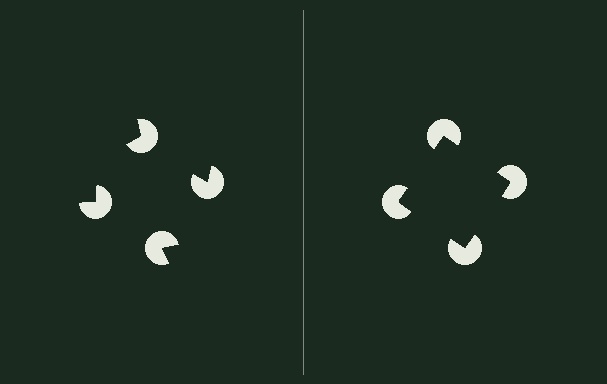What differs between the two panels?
The pac-man discs are positioned identically on both sides; only the wedge orientations differ. On the right they align to a square; on the left they are misaligned.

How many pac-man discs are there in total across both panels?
8 — 4 on each side.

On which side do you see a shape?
An illusory square appears on the right side. On the left side the wedge cuts are rotated, so no coherent shape forms.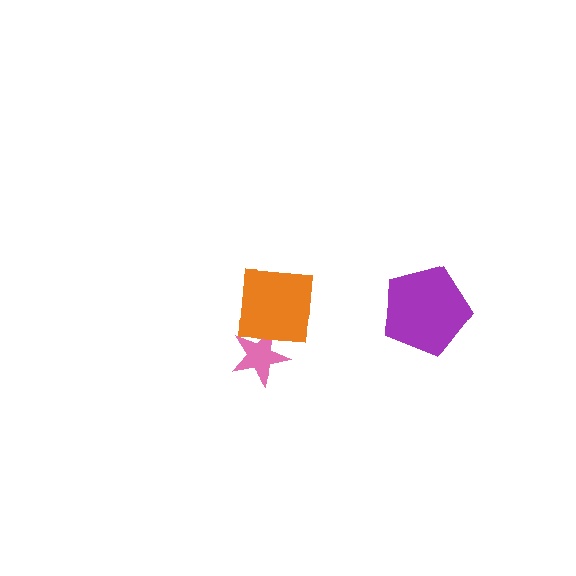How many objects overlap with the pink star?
1 object overlaps with the pink star.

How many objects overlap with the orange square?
1 object overlaps with the orange square.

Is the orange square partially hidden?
No, no other shape covers it.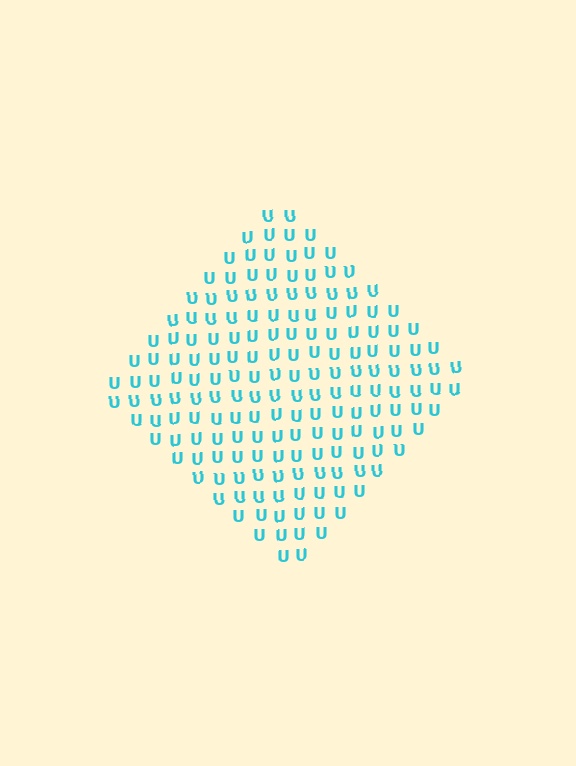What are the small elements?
The small elements are letter U's.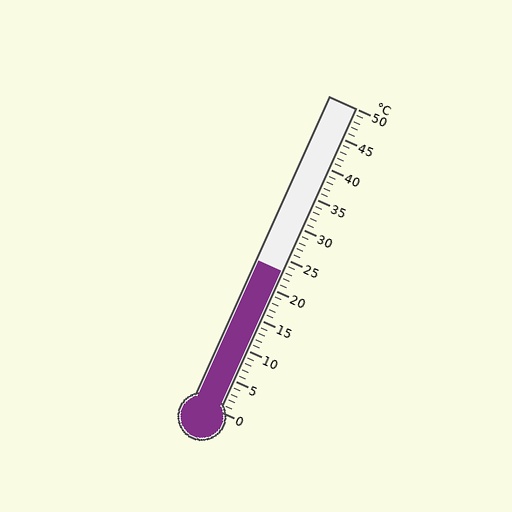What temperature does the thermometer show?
The thermometer shows approximately 23°C.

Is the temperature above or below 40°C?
The temperature is below 40°C.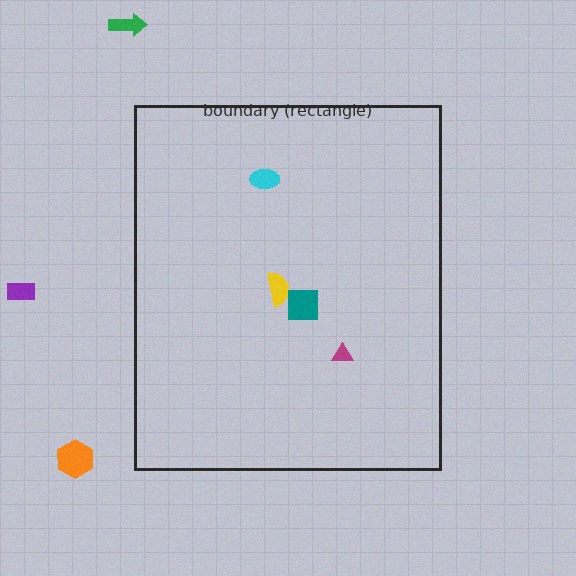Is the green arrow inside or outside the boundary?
Outside.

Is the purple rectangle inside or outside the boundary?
Outside.